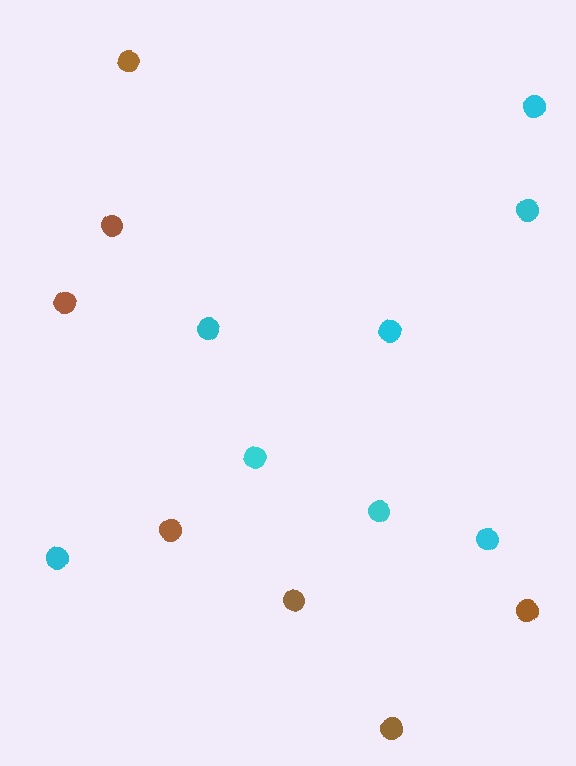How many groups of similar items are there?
There are 2 groups: one group of brown circles (7) and one group of cyan circles (8).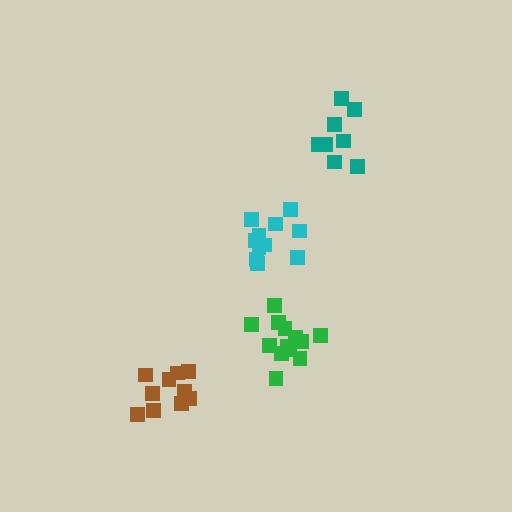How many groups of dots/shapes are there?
There are 4 groups.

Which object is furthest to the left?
The brown cluster is leftmost.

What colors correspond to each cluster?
The clusters are colored: brown, green, teal, cyan.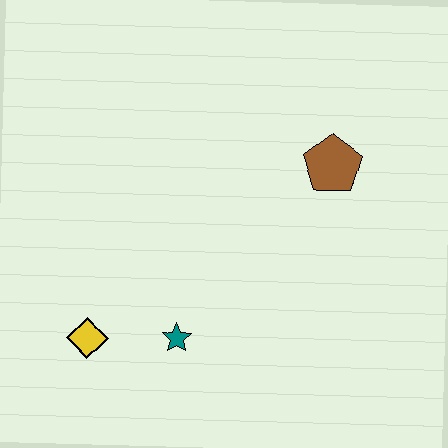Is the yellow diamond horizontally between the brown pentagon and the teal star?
No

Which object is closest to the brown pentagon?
The teal star is closest to the brown pentagon.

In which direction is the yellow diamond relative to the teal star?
The yellow diamond is to the left of the teal star.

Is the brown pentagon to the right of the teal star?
Yes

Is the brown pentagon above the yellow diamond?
Yes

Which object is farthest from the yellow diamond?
The brown pentagon is farthest from the yellow diamond.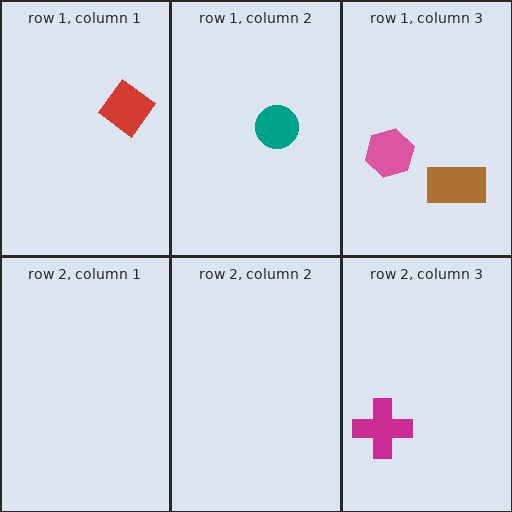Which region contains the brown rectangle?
The row 1, column 3 region.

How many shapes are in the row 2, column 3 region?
1.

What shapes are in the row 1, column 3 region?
The brown rectangle, the pink hexagon.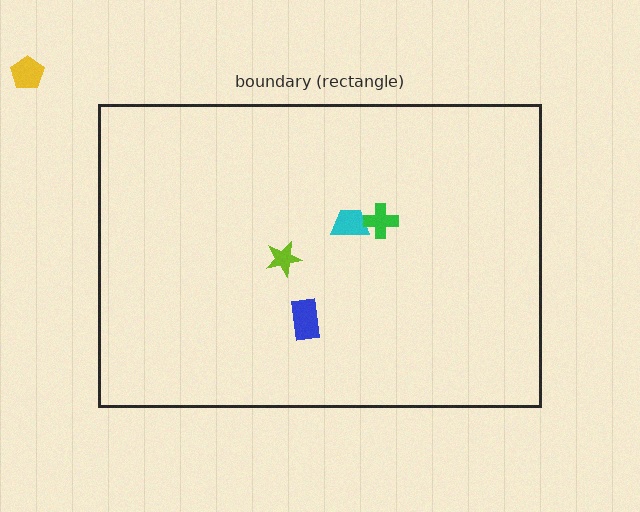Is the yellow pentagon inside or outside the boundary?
Outside.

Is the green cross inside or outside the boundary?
Inside.